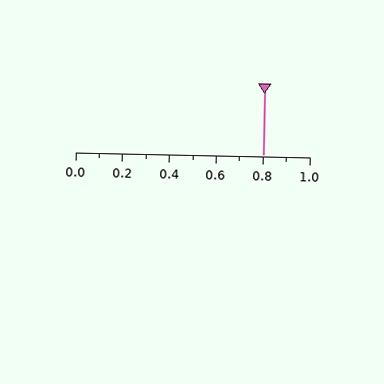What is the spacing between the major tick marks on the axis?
The major ticks are spaced 0.2 apart.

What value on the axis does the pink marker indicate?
The marker indicates approximately 0.8.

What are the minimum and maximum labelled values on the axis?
The axis runs from 0.0 to 1.0.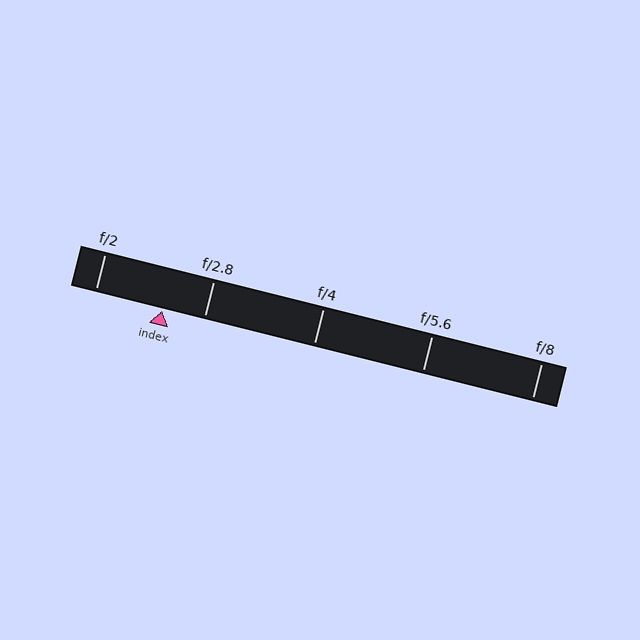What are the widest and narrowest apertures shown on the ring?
The widest aperture shown is f/2 and the narrowest is f/8.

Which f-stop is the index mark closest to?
The index mark is closest to f/2.8.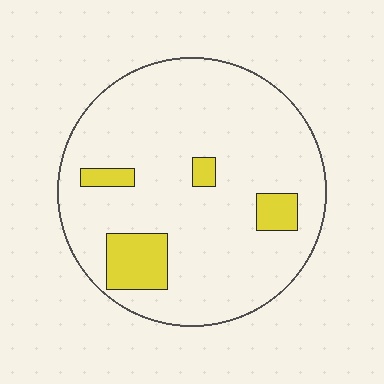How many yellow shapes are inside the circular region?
4.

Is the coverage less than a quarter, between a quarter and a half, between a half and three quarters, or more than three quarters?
Less than a quarter.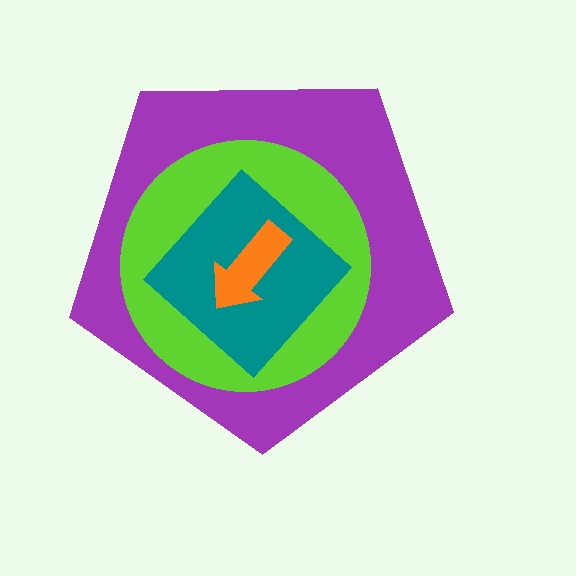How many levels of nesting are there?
4.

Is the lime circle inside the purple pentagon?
Yes.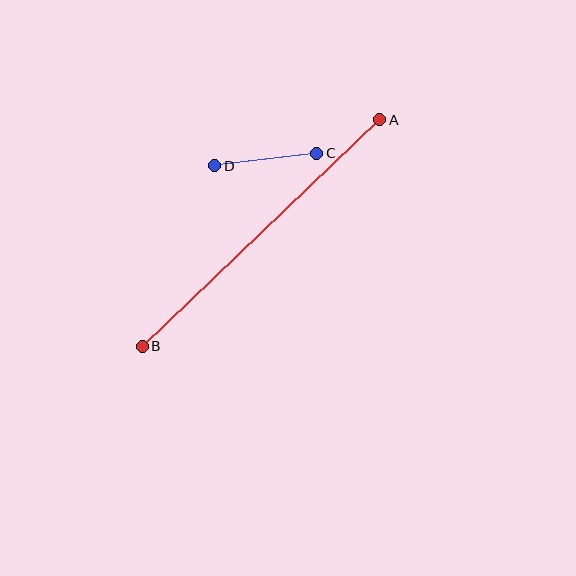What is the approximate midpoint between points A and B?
The midpoint is at approximately (261, 233) pixels.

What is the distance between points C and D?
The distance is approximately 103 pixels.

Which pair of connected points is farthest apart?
Points A and B are farthest apart.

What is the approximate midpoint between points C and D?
The midpoint is at approximately (266, 160) pixels.